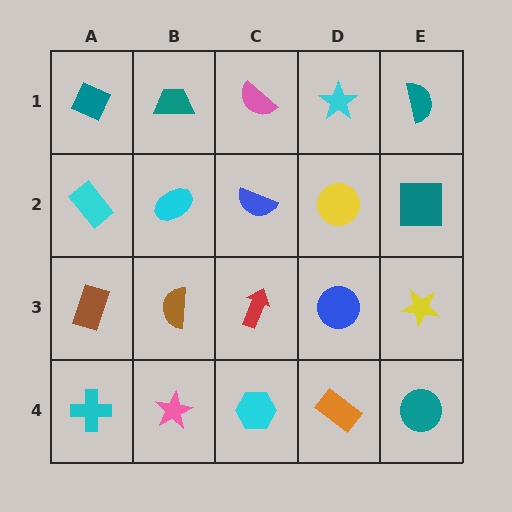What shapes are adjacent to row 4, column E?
A yellow star (row 3, column E), an orange rectangle (row 4, column D).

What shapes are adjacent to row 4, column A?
A brown rectangle (row 3, column A), a pink star (row 4, column B).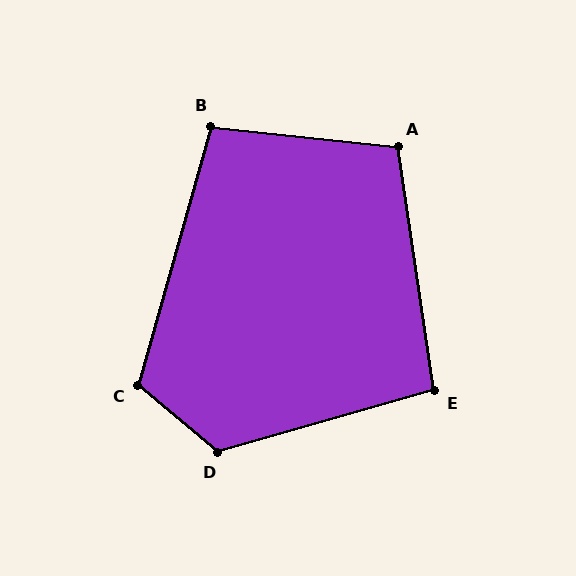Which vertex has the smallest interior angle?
E, at approximately 97 degrees.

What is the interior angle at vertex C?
Approximately 114 degrees (obtuse).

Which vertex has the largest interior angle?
D, at approximately 124 degrees.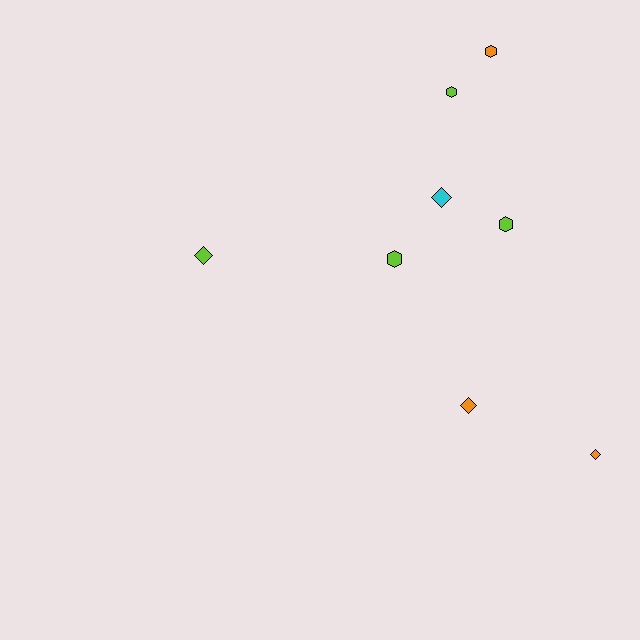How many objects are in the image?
There are 8 objects.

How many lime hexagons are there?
There are 3 lime hexagons.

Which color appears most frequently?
Lime, with 4 objects.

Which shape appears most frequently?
Diamond, with 4 objects.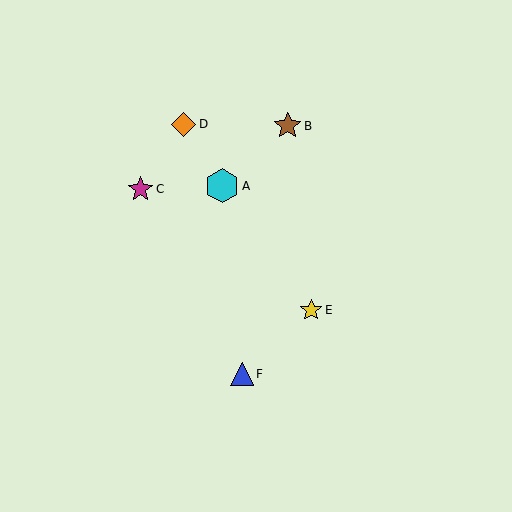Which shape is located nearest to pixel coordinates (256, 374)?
The blue triangle (labeled F) at (242, 374) is nearest to that location.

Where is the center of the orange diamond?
The center of the orange diamond is at (184, 124).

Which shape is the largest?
The cyan hexagon (labeled A) is the largest.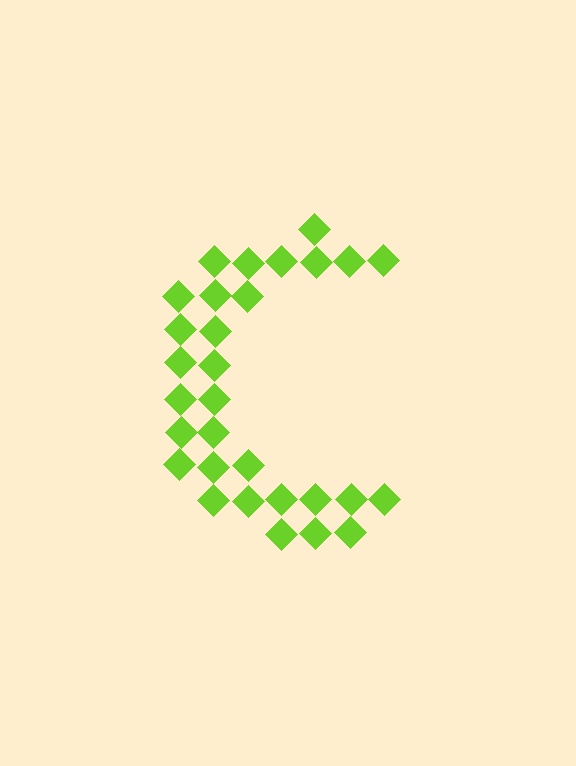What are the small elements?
The small elements are diamonds.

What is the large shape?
The large shape is the letter C.